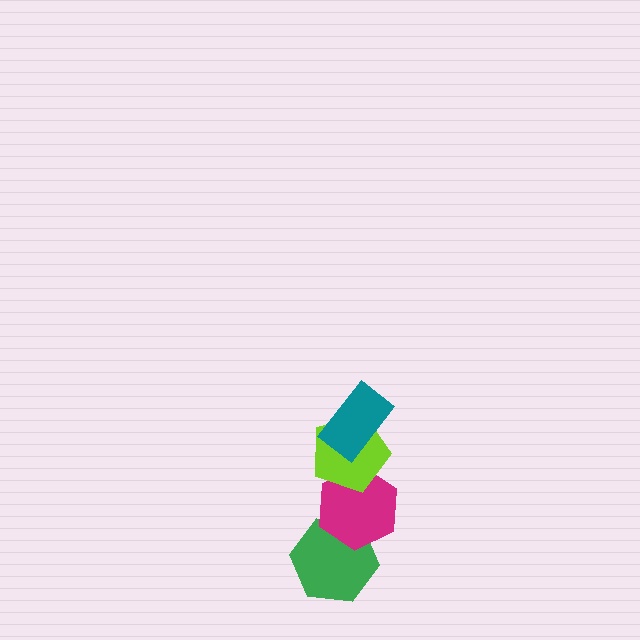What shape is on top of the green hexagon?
The magenta hexagon is on top of the green hexagon.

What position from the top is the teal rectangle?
The teal rectangle is 1st from the top.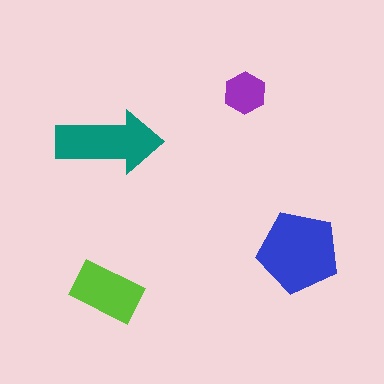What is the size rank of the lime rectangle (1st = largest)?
3rd.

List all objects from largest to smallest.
The blue pentagon, the teal arrow, the lime rectangle, the purple hexagon.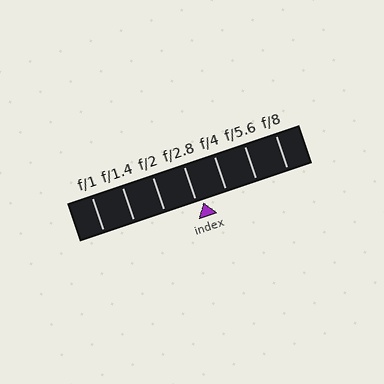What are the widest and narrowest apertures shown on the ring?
The widest aperture shown is f/1 and the narrowest is f/8.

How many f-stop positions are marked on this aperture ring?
There are 7 f-stop positions marked.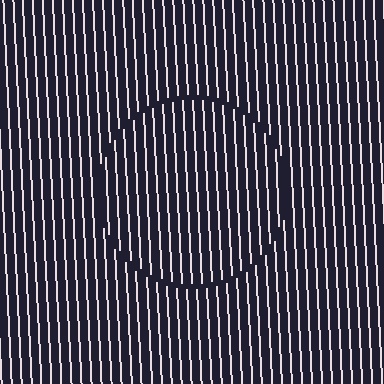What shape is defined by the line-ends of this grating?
An illusory circle. The interior of the shape contains the same grating, shifted by half a period — the contour is defined by the phase discontinuity where line-ends from the inner and outer gratings abut.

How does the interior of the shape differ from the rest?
The interior of the shape contains the same grating, shifted by half a period — the contour is defined by the phase discontinuity where line-ends from the inner and outer gratings abut.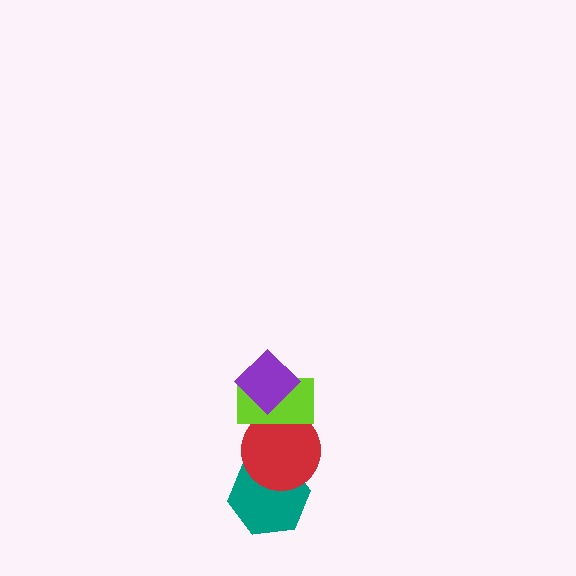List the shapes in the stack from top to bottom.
From top to bottom: the purple diamond, the lime rectangle, the red circle, the teal hexagon.